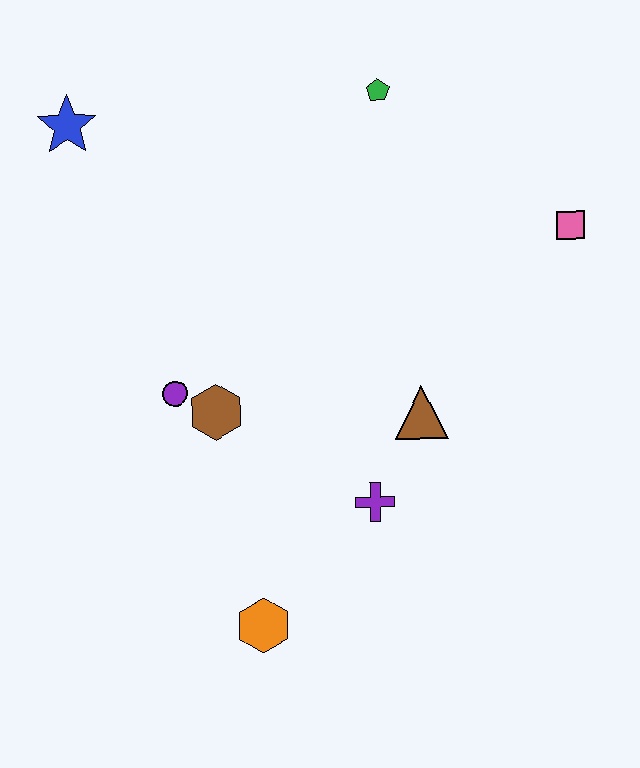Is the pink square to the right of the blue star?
Yes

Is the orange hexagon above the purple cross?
No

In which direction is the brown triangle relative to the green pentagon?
The brown triangle is below the green pentagon.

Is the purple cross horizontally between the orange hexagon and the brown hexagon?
No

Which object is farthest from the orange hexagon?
The green pentagon is farthest from the orange hexagon.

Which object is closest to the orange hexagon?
The purple cross is closest to the orange hexagon.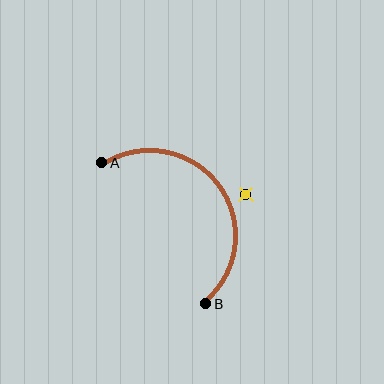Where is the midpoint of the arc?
The arc midpoint is the point on the curve farthest from the straight line joining A and B. It sits above and to the right of that line.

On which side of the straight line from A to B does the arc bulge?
The arc bulges above and to the right of the straight line connecting A and B.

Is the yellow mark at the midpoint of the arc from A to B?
No — the yellow mark does not lie on the arc at all. It sits slightly outside the curve.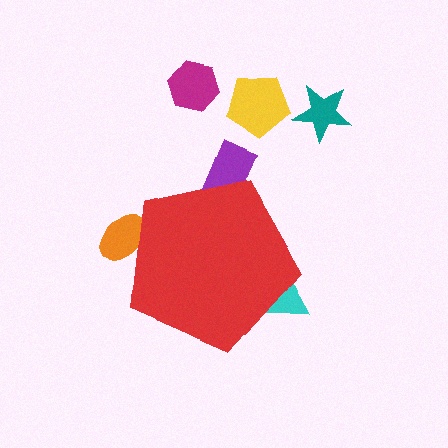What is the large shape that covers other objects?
A red pentagon.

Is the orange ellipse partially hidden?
Yes, the orange ellipse is partially hidden behind the red pentagon.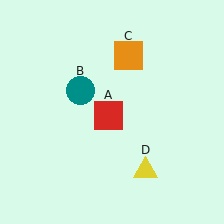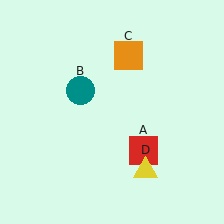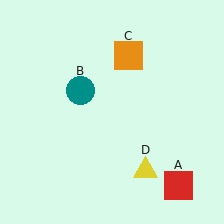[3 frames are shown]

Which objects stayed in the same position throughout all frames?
Teal circle (object B) and orange square (object C) and yellow triangle (object D) remained stationary.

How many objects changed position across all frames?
1 object changed position: red square (object A).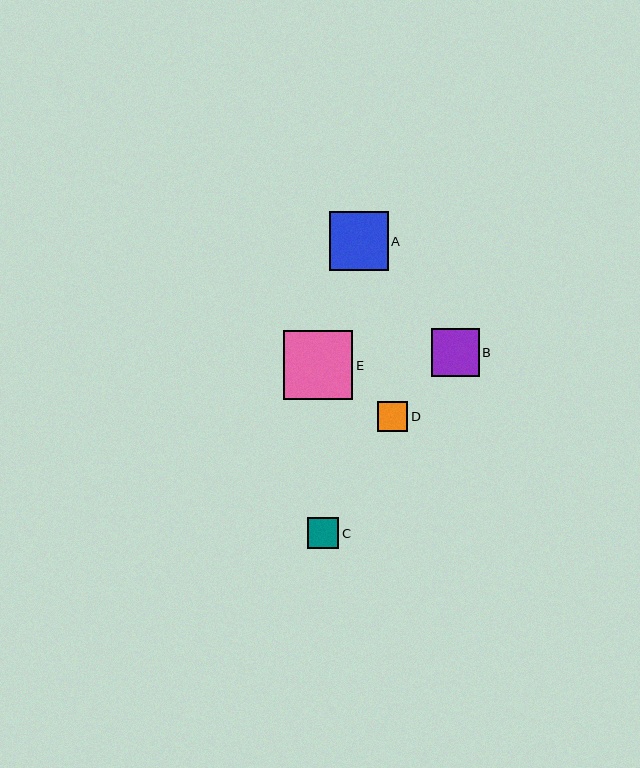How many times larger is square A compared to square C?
Square A is approximately 1.9 times the size of square C.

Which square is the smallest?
Square D is the smallest with a size of approximately 30 pixels.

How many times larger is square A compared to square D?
Square A is approximately 1.9 times the size of square D.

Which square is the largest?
Square E is the largest with a size of approximately 69 pixels.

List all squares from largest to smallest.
From largest to smallest: E, A, B, C, D.